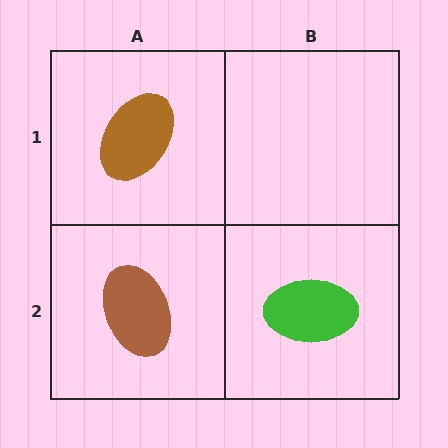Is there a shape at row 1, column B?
No, that cell is empty.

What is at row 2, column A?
A brown ellipse.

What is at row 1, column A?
A brown ellipse.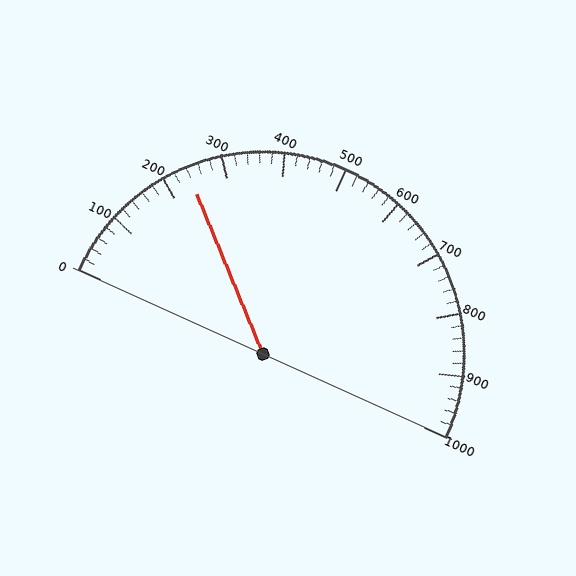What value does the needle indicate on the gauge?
The needle indicates approximately 240.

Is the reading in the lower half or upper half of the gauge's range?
The reading is in the lower half of the range (0 to 1000).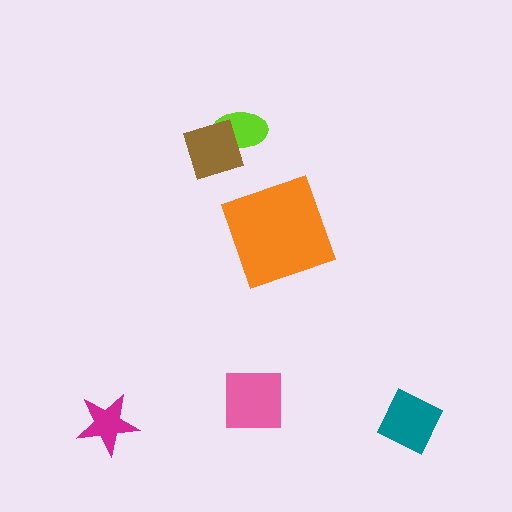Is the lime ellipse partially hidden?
Yes, it is partially covered by another shape.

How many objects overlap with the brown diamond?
1 object overlaps with the brown diamond.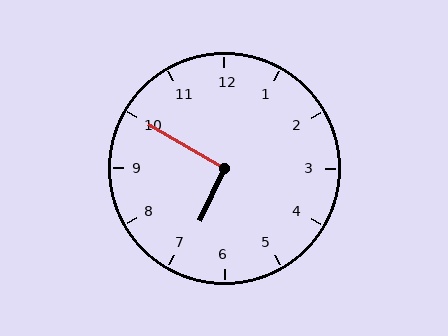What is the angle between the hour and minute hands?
Approximately 95 degrees.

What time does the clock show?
6:50.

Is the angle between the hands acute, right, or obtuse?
It is right.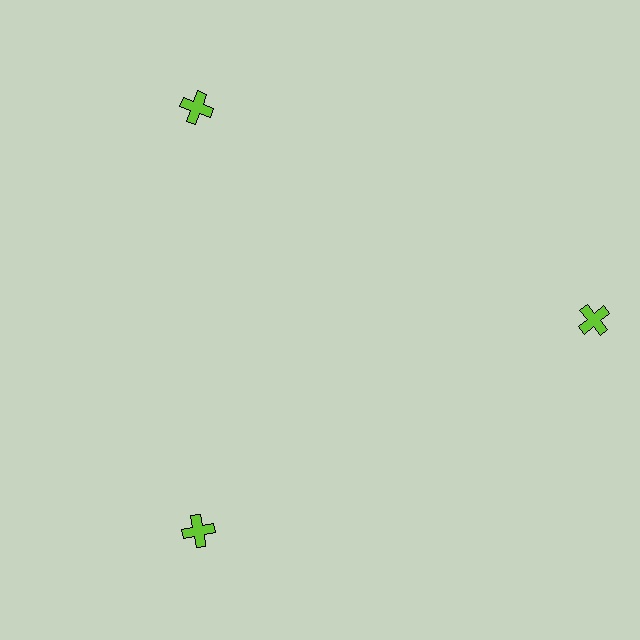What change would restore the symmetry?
The symmetry would be restored by moving it inward, back onto the ring so that all 3 crosses sit at equal angles and equal distance from the center.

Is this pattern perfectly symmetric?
No. The 3 lime crosses are arranged in a ring, but one element near the 3 o'clock position is pushed outward from the center, breaking the 3-fold rotational symmetry.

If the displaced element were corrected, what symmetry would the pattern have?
It would have 3-fold rotational symmetry — the pattern would map onto itself every 120 degrees.